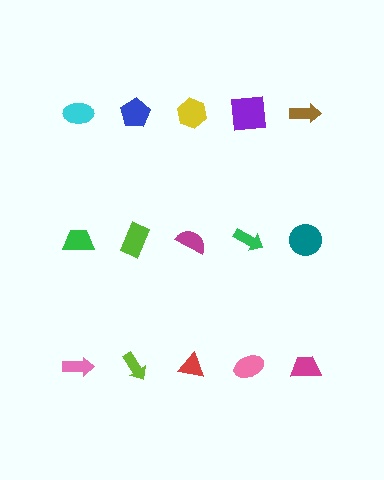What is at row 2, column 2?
A lime rectangle.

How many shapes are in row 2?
5 shapes.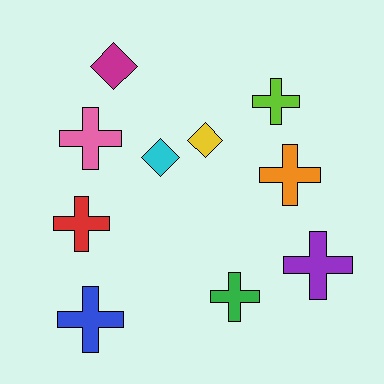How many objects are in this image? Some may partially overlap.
There are 10 objects.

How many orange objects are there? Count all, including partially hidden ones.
There is 1 orange object.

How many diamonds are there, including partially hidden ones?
There are 3 diamonds.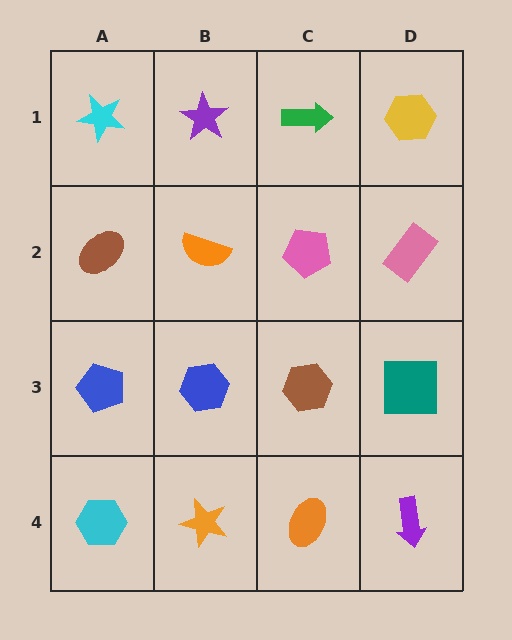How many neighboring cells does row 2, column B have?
4.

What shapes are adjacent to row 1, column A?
A brown ellipse (row 2, column A), a purple star (row 1, column B).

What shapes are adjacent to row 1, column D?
A pink rectangle (row 2, column D), a green arrow (row 1, column C).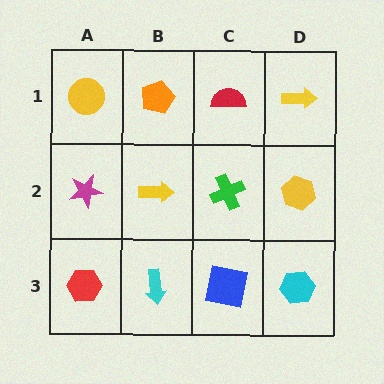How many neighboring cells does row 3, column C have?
3.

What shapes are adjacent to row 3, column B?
A yellow arrow (row 2, column B), a red hexagon (row 3, column A), a blue square (row 3, column C).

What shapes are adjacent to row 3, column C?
A green cross (row 2, column C), a cyan arrow (row 3, column B), a cyan hexagon (row 3, column D).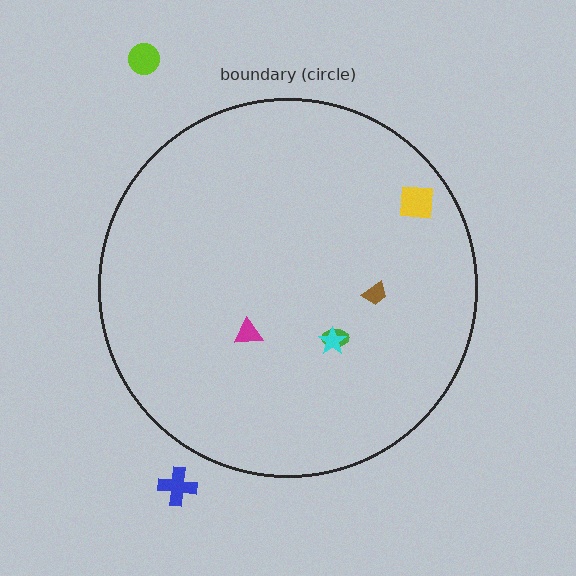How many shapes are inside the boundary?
5 inside, 2 outside.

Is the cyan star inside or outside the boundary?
Inside.